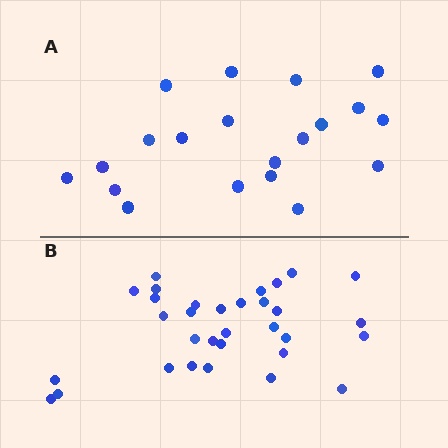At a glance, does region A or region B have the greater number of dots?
Region B (the bottom region) has more dots.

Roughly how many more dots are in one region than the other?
Region B has roughly 12 or so more dots than region A.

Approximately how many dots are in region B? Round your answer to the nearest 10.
About 30 dots. (The exact count is 32, which rounds to 30.)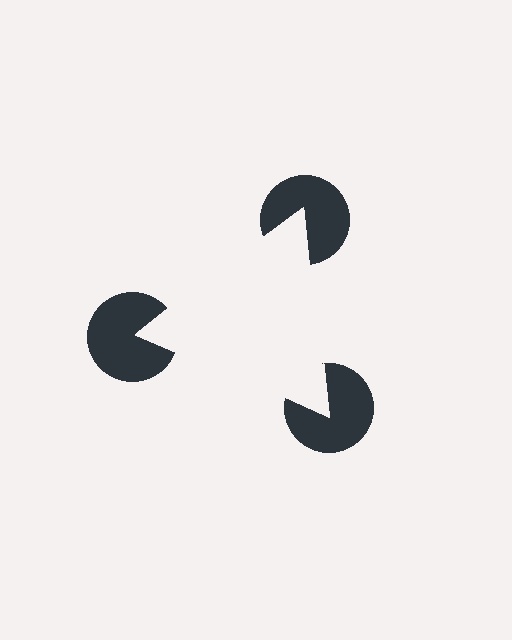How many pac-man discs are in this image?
There are 3 — one at each vertex of the illusory triangle.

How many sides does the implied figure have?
3 sides.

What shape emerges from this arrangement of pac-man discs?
An illusory triangle — its edges are inferred from the aligned wedge cuts in the pac-man discs, not physically drawn.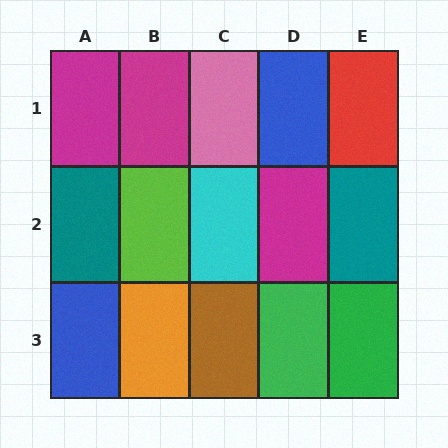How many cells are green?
2 cells are green.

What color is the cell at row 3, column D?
Green.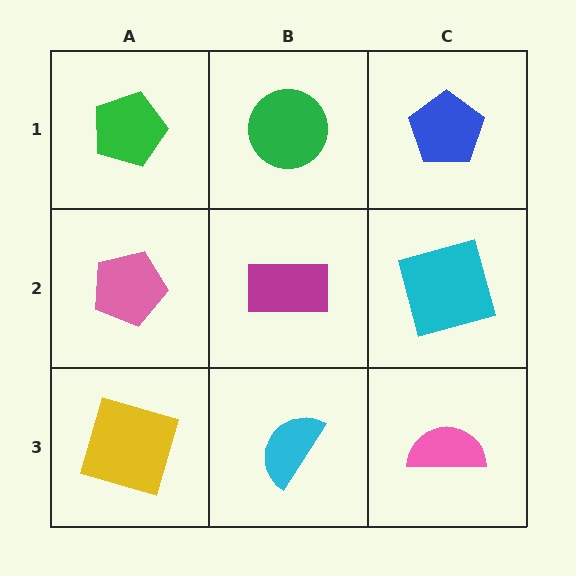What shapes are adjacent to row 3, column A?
A pink pentagon (row 2, column A), a cyan semicircle (row 3, column B).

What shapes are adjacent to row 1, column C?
A cyan square (row 2, column C), a green circle (row 1, column B).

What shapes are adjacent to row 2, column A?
A green pentagon (row 1, column A), a yellow square (row 3, column A), a magenta rectangle (row 2, column B).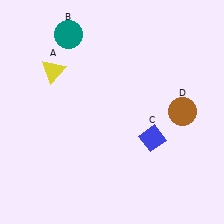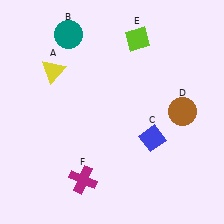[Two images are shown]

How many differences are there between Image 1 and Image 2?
There are 2 differences between the two images.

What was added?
A lime diamond (E), a magenta cross (F) were added in Image 2.